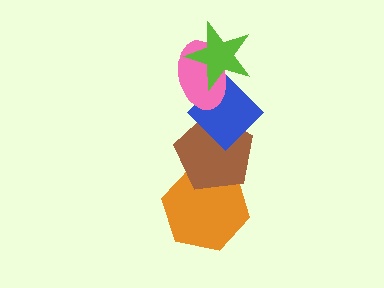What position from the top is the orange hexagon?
The orange hexagon is 5th from the top.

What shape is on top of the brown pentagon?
The blue diamond is on top of the brown pentagon.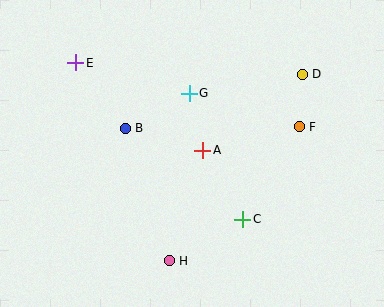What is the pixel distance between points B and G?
The distance between B and G is 73 pixels.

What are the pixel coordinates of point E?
Point E is at (76, 63).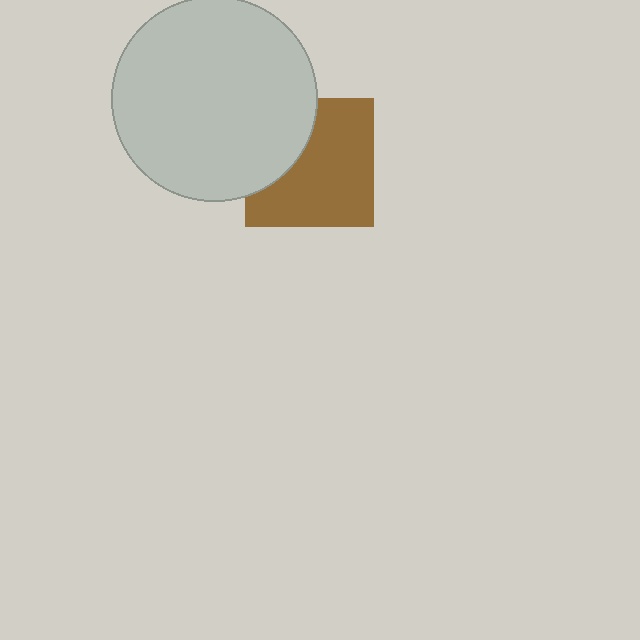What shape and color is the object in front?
The object in front is a light gray circle.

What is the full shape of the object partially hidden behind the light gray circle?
The partially hidden object is a brown square.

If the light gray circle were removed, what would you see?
You would see the complete brown square.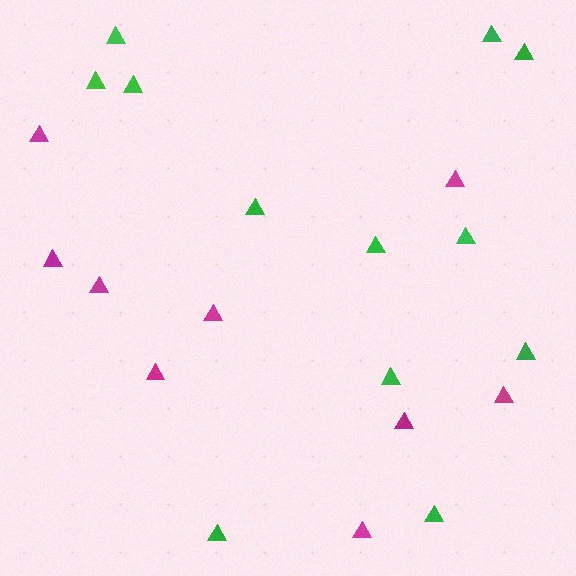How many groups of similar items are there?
There are 2 groups: one group of green triangles (12) and one group of magenta triangles (9).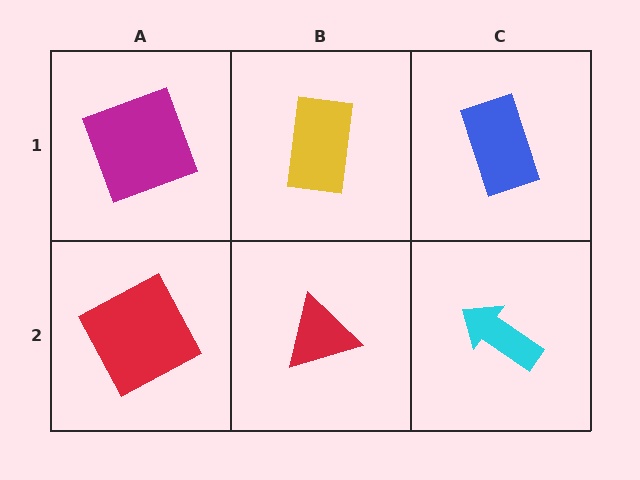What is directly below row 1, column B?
A red triangle.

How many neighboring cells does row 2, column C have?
2.